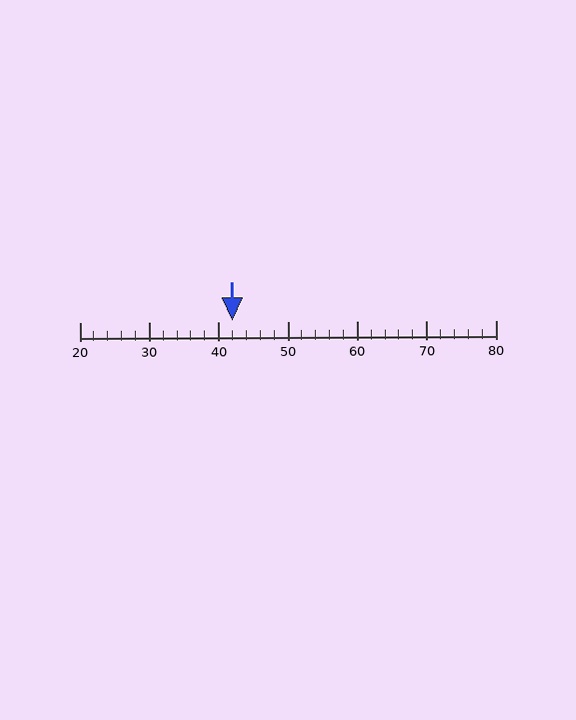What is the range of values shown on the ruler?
The ruler shows values from 20 to 80.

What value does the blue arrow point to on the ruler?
The blue arrow points to approximately 42.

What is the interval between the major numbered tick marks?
The major tick marks are spaced 10 units apart.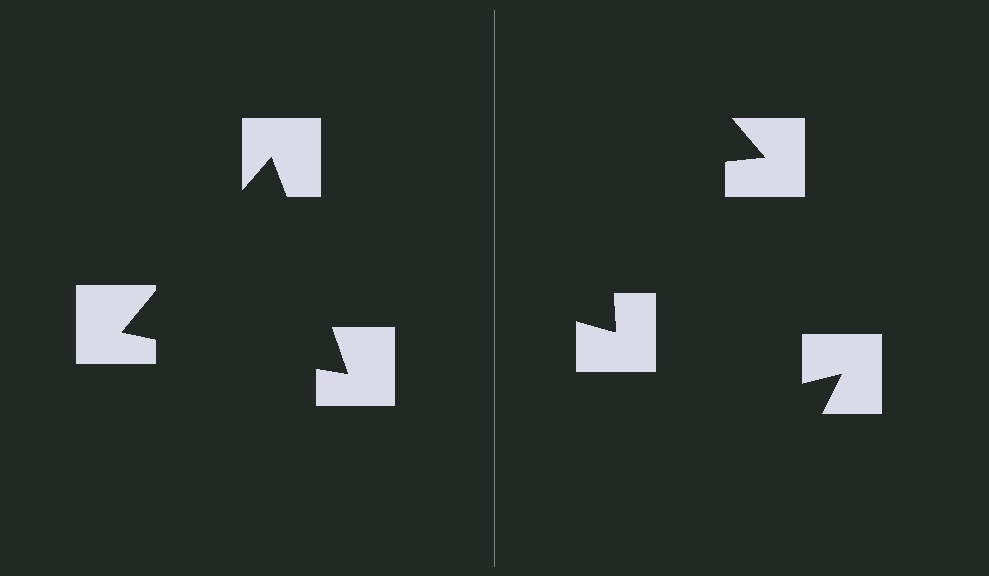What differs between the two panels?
The notched squares are positioned identically on both sides; only the wedge orientations differ. On the left they align to a triangle; on the right they are misaligned.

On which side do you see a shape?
An illusory triangle appears on the left side. On the right side the wedge cuts are rotated, so no coherent shape forms.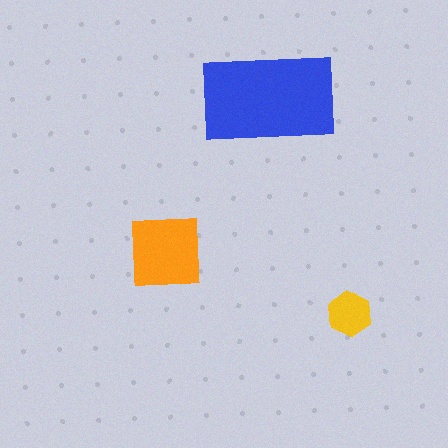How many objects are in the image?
There are 3 objects in the image.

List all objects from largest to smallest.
The blue rectangle, the orange square, the yellow hexagon.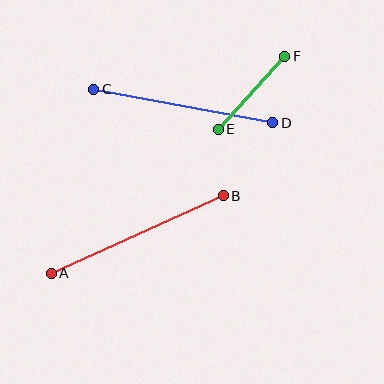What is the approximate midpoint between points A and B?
The midpoint is at approximately (137, 235) pixels.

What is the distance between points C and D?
The distance is approximately 182 pixels.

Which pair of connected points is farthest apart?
Points A and B are farthest apart.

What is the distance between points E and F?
The distance is approximately 99 pixels.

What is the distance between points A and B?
The distance is approximately 189 pixels.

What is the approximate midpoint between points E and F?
The midpoint is at approximately (252, 93) pixels.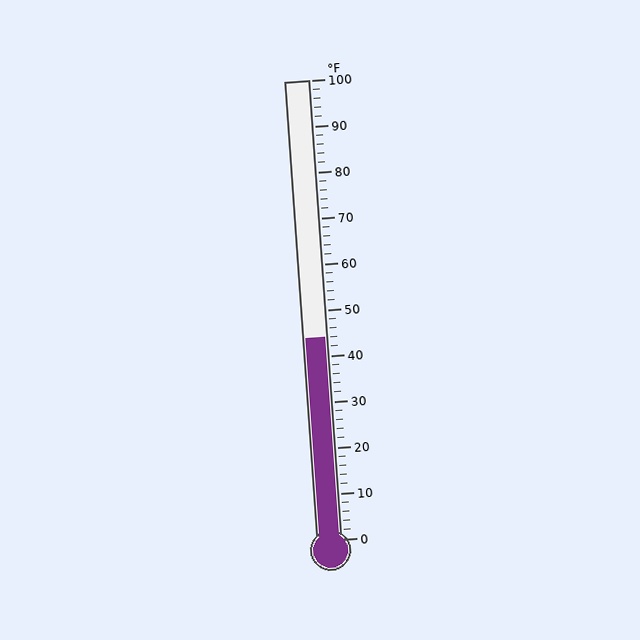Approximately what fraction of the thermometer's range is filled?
The thermometer is filled to approximately 45% of its range.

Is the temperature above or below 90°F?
The temperature is below 90°F.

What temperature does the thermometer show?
The thermometer shows approximately 44°F.